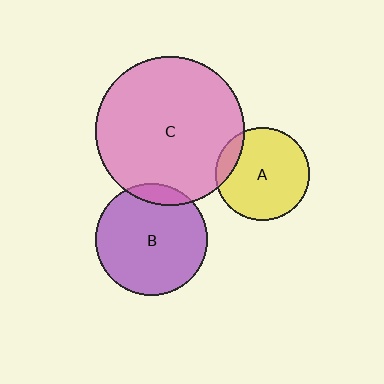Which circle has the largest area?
Circle C (pink).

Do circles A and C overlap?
Yes.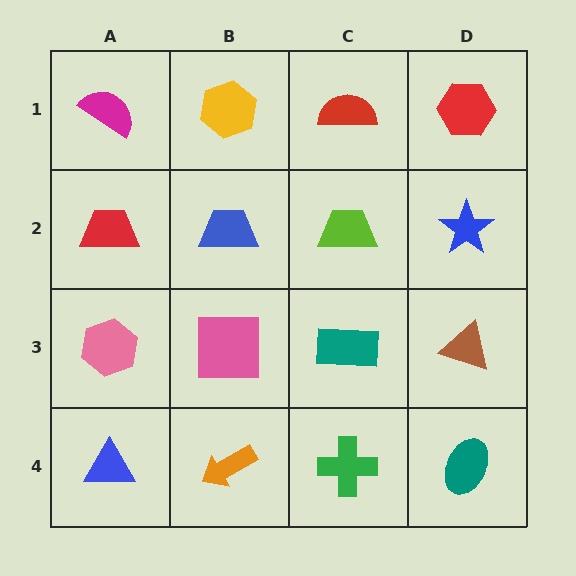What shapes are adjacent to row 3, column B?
A blue trapezoid (row 2, column B), an orange arrow (row 4, column B), a pink hexagon (row 3, column A), a teal rectangle (row 3, column C).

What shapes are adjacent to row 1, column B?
A blue trapezoid (row 2, column B), a magenta semicircle (row 1, column A), a red semicircle (row 1, column C).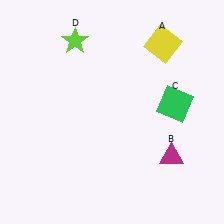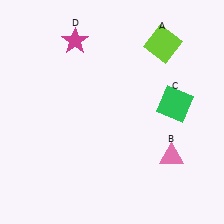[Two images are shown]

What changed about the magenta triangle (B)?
In Image 1, B is magenta. In Image 2, it changed to pink.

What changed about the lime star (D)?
In Image 1, D is lime. In Image 2, it changed to magenta.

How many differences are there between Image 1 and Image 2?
There are 3 differences between the two images.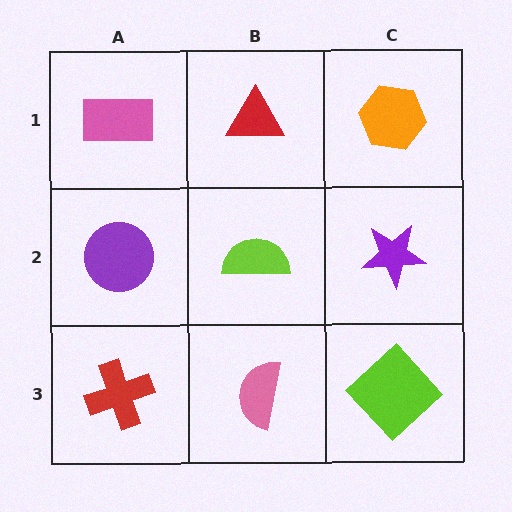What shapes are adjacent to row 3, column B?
A lime semicircle (row 2, column B), a red cross (row 3, column A), a lime diamond (row 3, column C).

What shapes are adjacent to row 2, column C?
An orange hexagon (row 1, column C), a lime diamond (row 3, column C), a lime semicircle (row 2, column B).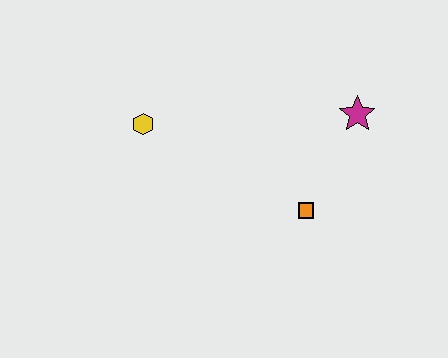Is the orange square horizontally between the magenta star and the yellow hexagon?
Yes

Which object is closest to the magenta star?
The orange square is closest to the magenta star.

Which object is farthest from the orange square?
The yellow hexagon is farthest from the orange square.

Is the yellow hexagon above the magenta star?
No